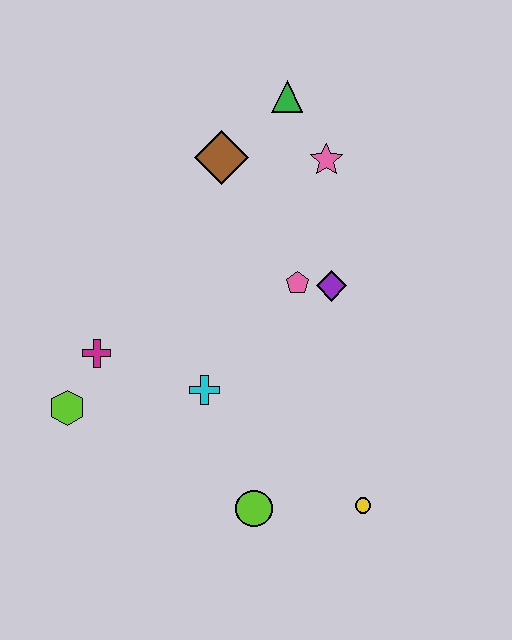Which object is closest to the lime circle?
The yellow circle is closest to the lime circle.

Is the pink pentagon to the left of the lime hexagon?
No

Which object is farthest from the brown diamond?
The yellow circle is farthest from the brown diamond.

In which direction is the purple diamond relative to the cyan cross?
The purple diamond is to the right of the cyan cross.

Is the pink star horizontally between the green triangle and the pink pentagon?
No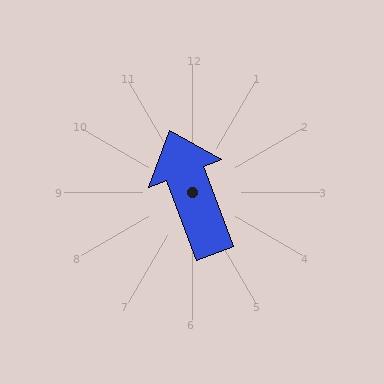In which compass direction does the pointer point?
North.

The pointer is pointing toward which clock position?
Roughly 11 o'clock.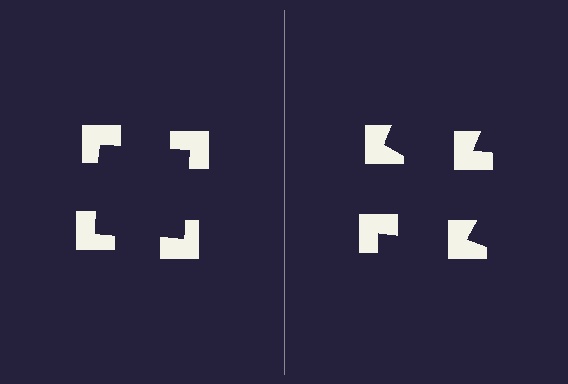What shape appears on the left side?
An illusory square.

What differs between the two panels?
The notched squares are positioned identically on both sides; only the wedge orientations differ. On the left they align to a square; on the right they are misaligned.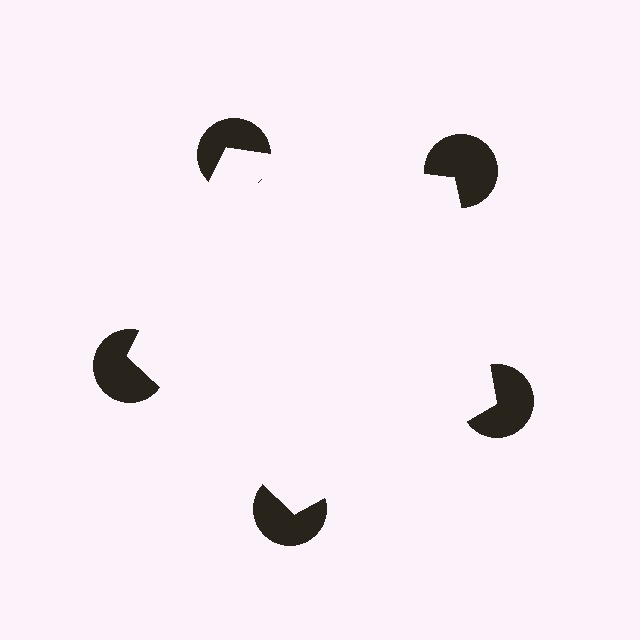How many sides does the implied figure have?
5 sides.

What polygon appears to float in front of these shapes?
An illusory pentagon — its edges are inferred from the aligned wedge cuts in the pac-man discs, not physically drawn.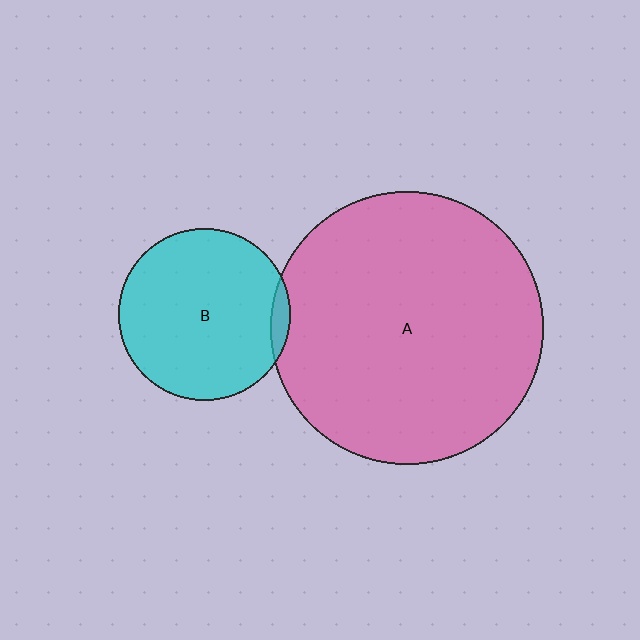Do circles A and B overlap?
Yes.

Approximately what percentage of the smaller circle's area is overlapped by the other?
Approximately 5%.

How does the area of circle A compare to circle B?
Approximately 2.5 times.